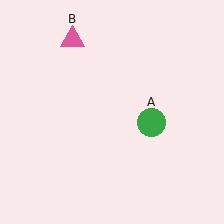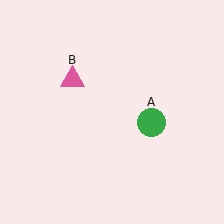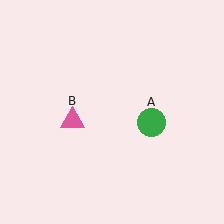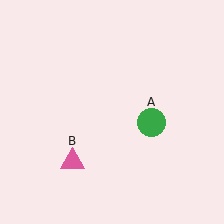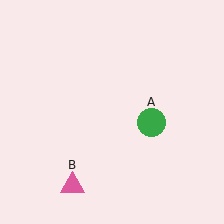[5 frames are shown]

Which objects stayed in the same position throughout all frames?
Green circle (object A) remained stationary.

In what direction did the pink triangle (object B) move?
The pink triangle (object B) moved down.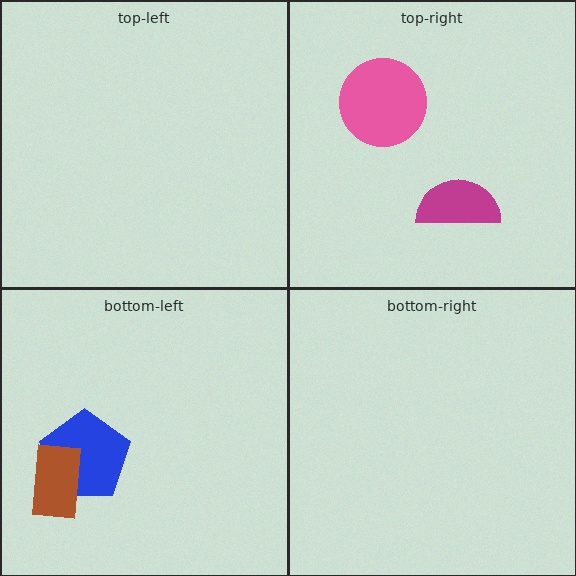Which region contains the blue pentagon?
The bottom-left region.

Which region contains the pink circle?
The top-right region.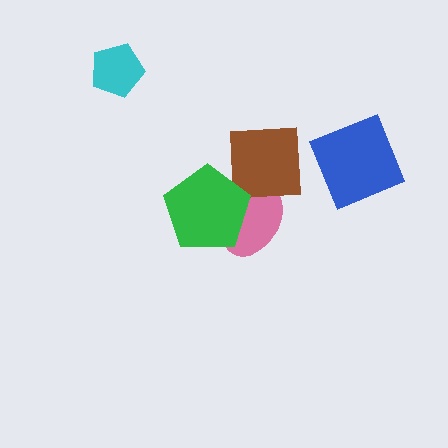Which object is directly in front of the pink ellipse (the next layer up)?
The brown square is directly in front of the pink ellipse.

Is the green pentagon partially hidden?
No, no other shape covers it.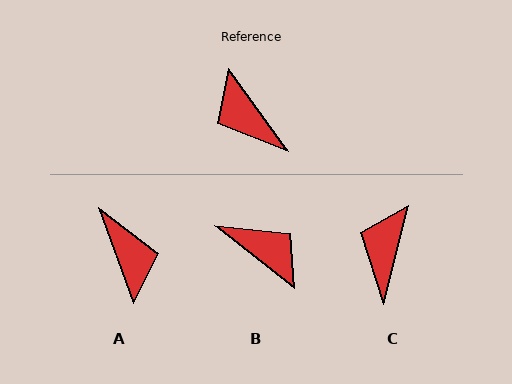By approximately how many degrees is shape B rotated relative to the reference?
Approximately 164 degrees clockwise.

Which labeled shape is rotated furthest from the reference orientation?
A, about 165 degrees away.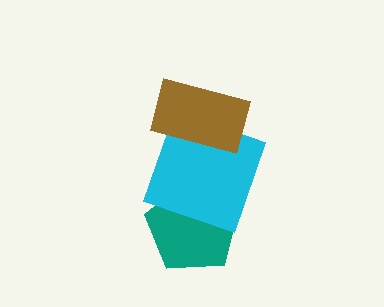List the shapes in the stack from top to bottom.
From top to bottom: the brown rectangle, the cyan square, the teal pentagon.